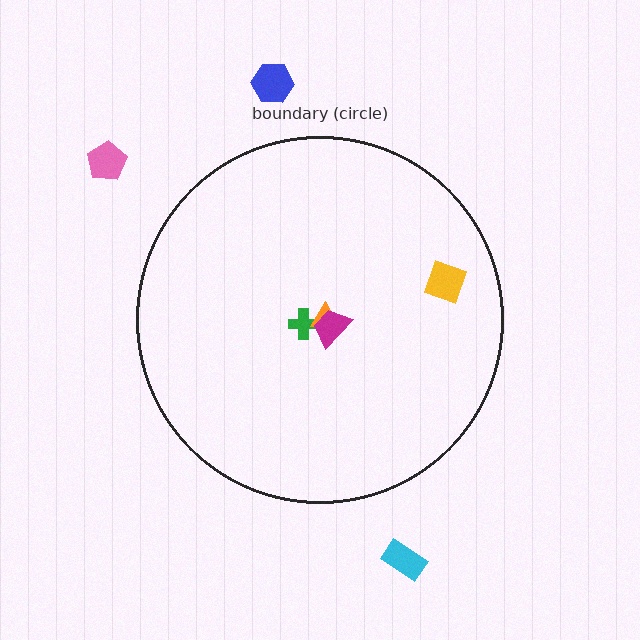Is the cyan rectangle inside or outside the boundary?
Outside.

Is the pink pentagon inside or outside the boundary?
Outside.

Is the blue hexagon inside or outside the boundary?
Outside.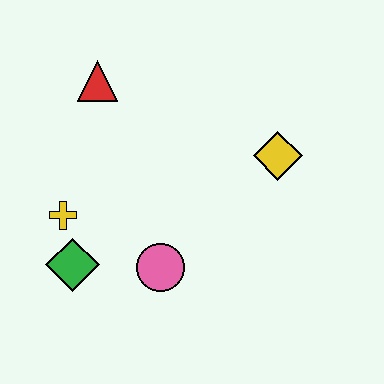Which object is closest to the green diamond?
The yellow cross is closest to the green diamond.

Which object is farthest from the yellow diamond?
The green diamond is farthest from the yellow diamond.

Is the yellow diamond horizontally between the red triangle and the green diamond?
No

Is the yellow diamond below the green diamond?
No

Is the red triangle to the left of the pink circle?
Yes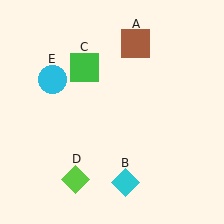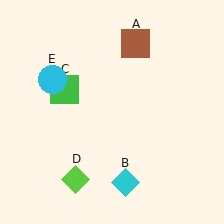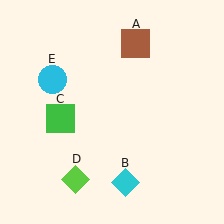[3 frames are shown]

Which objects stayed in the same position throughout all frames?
Brown square (object A) and cyan diamond (object B) and lime diamond (object D) and cyan circle (object E) remained stationary.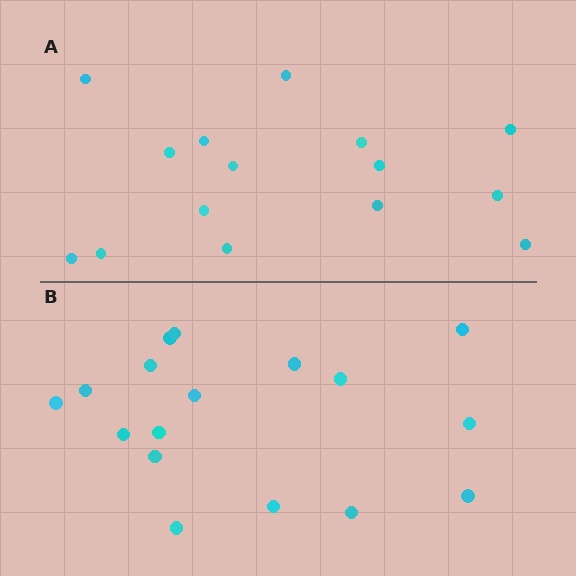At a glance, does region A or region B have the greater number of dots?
Region B (the bottom region) has more dots.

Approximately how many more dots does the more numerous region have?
Region B has just a few more — roughly 2 or 3 more dots than region A.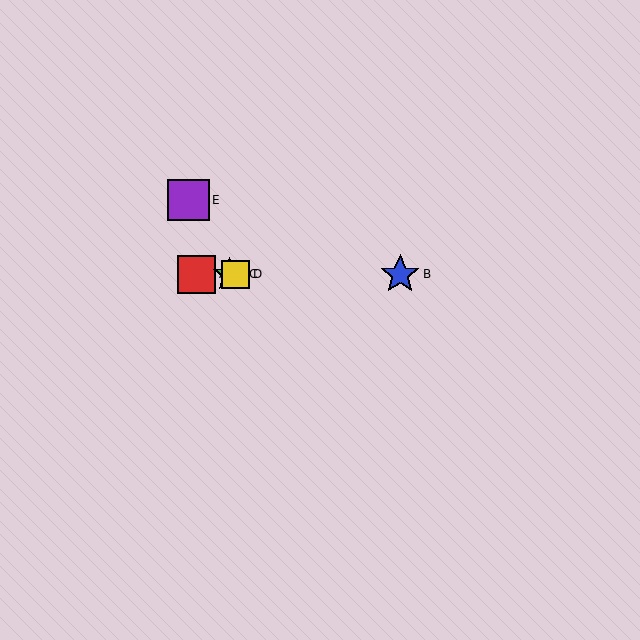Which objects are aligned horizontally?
Objects A, B, C, D are aligned horizontally.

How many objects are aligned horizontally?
4 objects (A, B, C, D) are aligned horizontally.